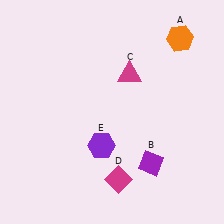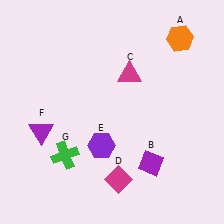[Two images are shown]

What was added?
A purple triangle (F), a green cross (G) were added in Image 2.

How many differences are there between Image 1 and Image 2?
There are 2 differences between the two images.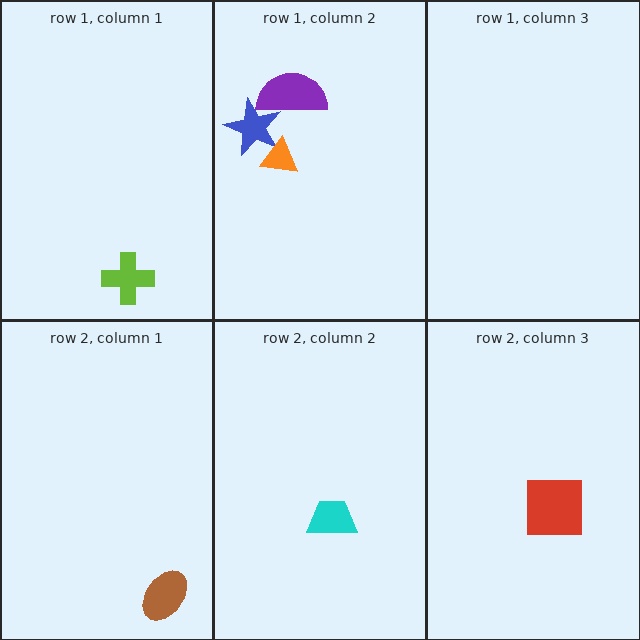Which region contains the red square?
The row 2, column 3 region.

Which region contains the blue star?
The row 1, column 2 region.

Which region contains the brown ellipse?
The row 2, column 1 region.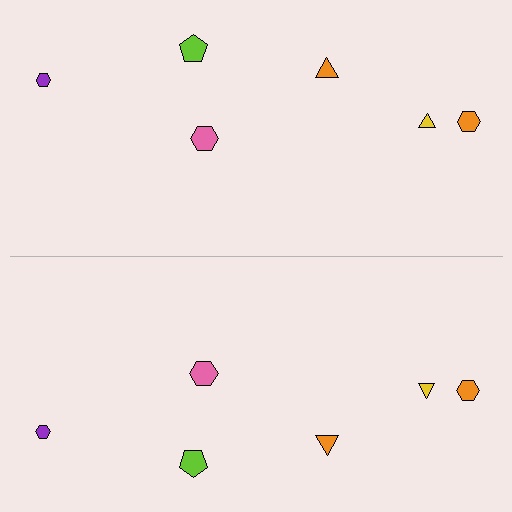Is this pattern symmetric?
Yes, this pattern has bilateral (reflection) symmetry.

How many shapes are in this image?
There are 12 shapes in this image.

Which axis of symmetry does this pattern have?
The pattern has a horizontal axis of symmetry running through the center of the image.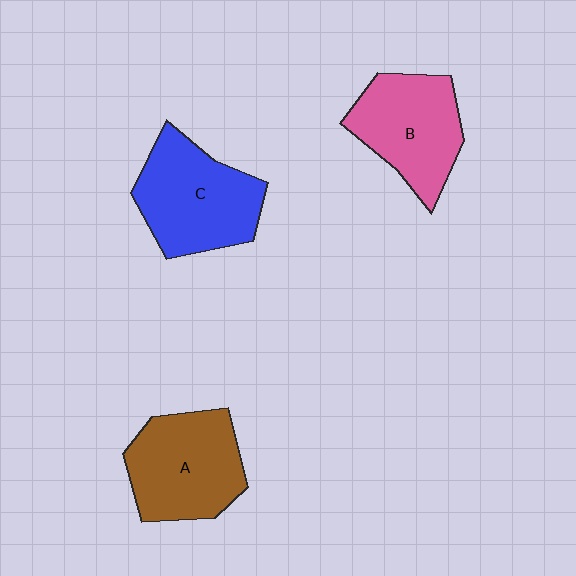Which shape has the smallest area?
Shape B (pink).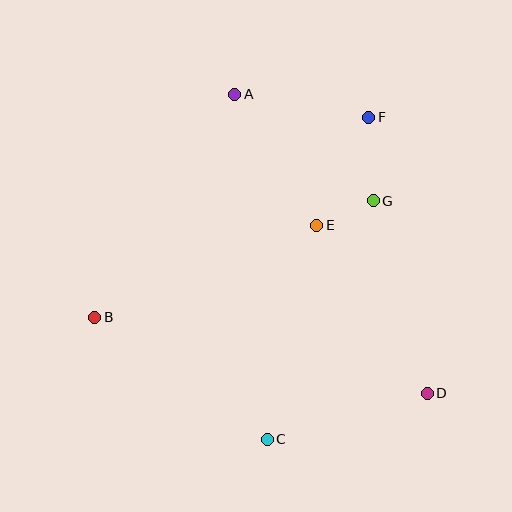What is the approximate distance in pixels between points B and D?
The distance between B and D is approximately 341 pixels.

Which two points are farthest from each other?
Points A and D are farthest from each other.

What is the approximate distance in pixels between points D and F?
The distance between D and F is approximately 282 pixels.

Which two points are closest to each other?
Points E and G are closest to each other.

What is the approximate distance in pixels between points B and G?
The distance between B and G is approximately 302 pixels.